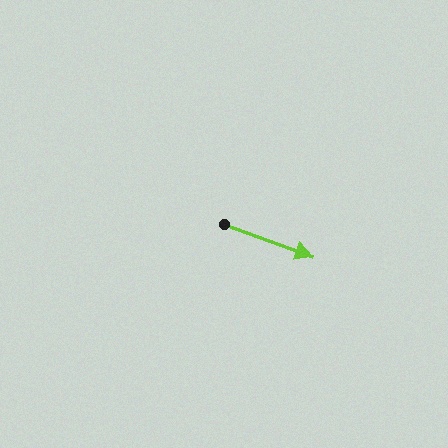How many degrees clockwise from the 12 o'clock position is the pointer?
Approximately 110 degrees.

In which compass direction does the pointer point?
East.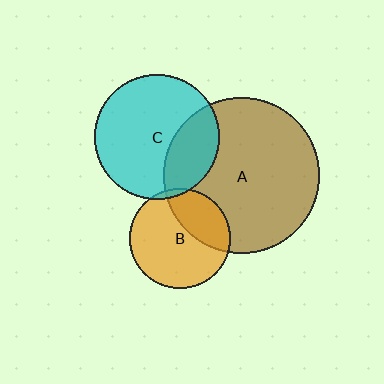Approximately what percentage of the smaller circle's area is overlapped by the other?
Approximately 30%.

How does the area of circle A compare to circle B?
Approximately 2.4 times.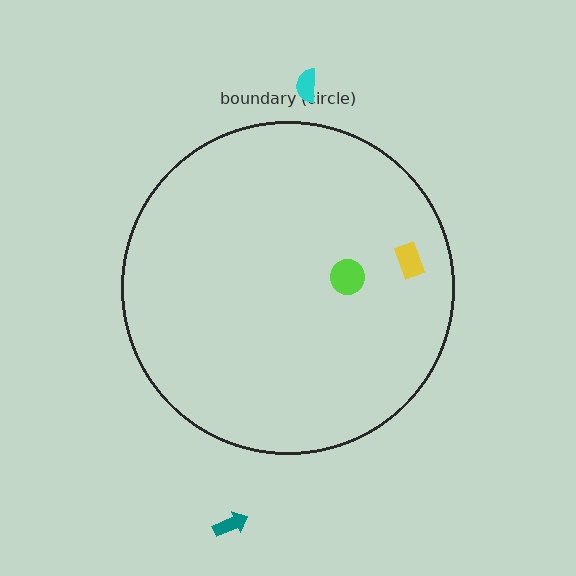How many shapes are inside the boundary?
2 inside, 2 outside.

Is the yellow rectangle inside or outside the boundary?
Inside.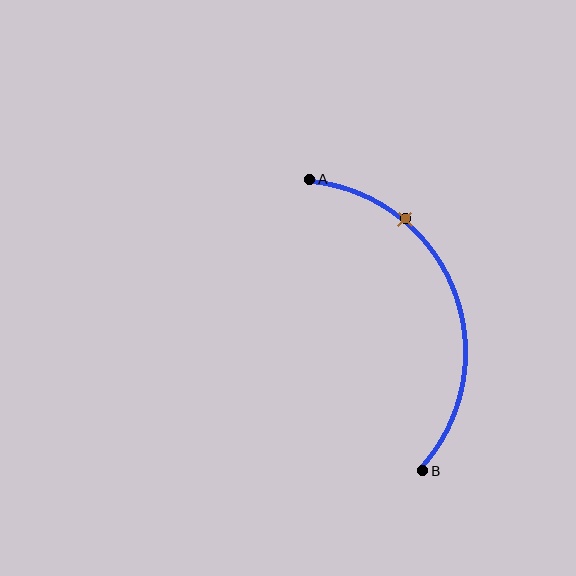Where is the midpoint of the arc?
The arc midpoint is the point on the curve farthest from the straight line joining A and B. It sits to the right of that line.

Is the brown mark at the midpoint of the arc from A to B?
No. The brown mark lies on the arc but is closer to endpoint A. The arc midpoint would be at the point on the curve equidistant along the arc from both A and B.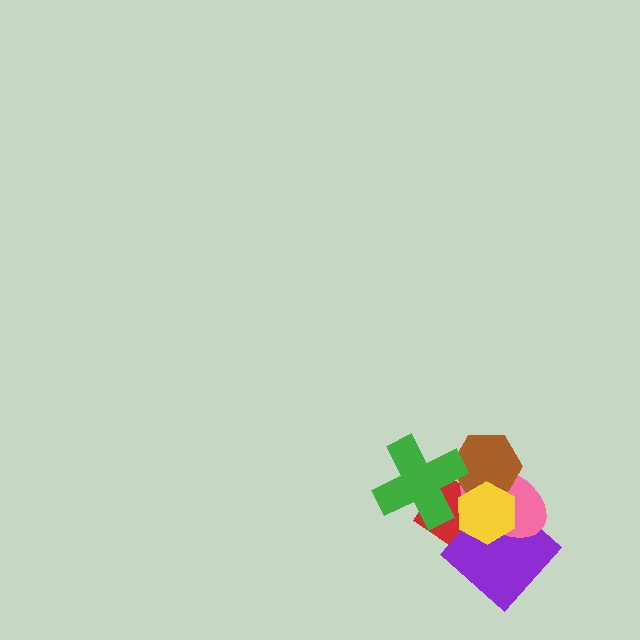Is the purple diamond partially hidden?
Yes, it is partially covered by another shape.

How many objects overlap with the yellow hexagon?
4 objects overlap with the yellow hexagon.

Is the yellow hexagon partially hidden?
No, no other shape covers it.